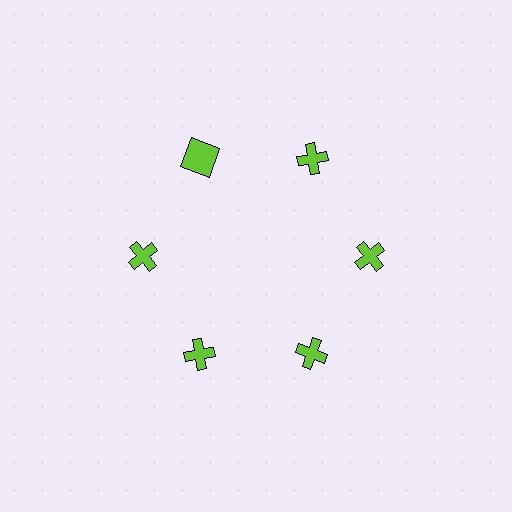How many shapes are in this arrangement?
There are 6 shapes arranged in a ring pattern.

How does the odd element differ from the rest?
It has a different shape: square instead of cross.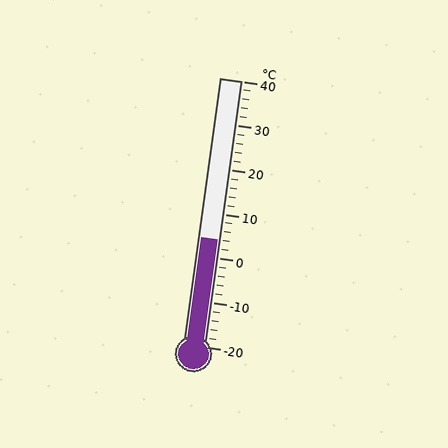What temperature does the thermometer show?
The thermometer shows approximately 4°C.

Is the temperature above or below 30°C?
The temperature is below 30°C.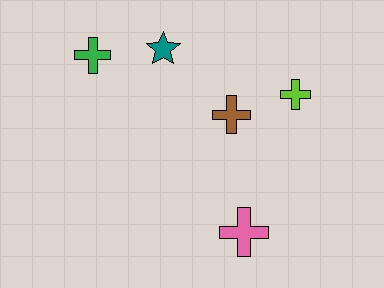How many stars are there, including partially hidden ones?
There is 1 star.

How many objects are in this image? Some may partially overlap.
There are 5 objects.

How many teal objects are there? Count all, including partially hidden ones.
There is 1 teal object.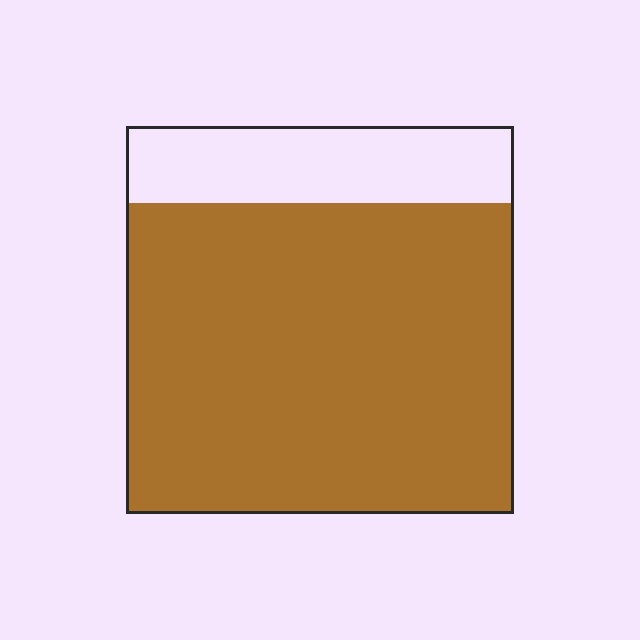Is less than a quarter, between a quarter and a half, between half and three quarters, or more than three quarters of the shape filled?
More than three quarters.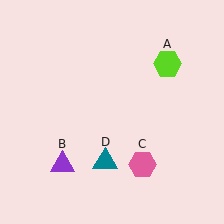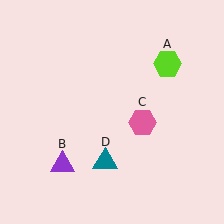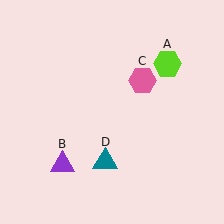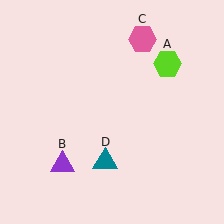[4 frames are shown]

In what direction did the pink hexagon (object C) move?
The pink hexagon (object C) moved up.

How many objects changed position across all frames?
1 object changed position: pink hexagon (object C).